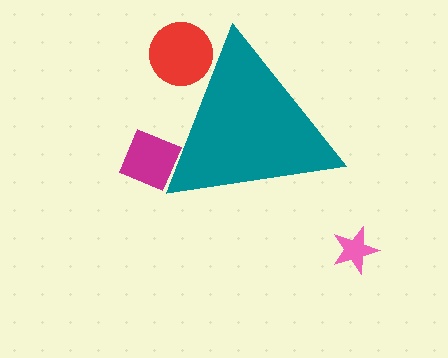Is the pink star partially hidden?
No, the pink star is fully visible.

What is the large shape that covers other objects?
A teal triangle.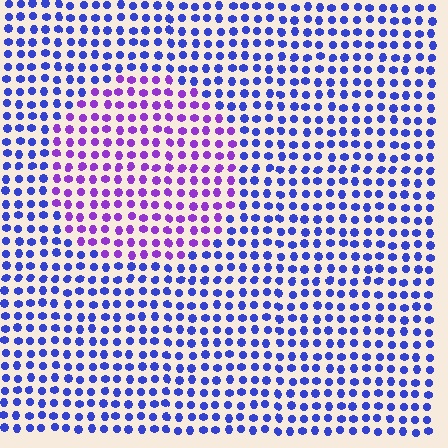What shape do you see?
I see a circle.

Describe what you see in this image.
The image is filled with small blue elements in a uniform arrangement. A circle-shaped region is visible where the elements are tinted to a slightly different hue, forming a subtle color boundary.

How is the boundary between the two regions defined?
The boundary is defined purely by a slight shift in hue (about 43 degrees). Spacing, size, and orientation are identical on both sides.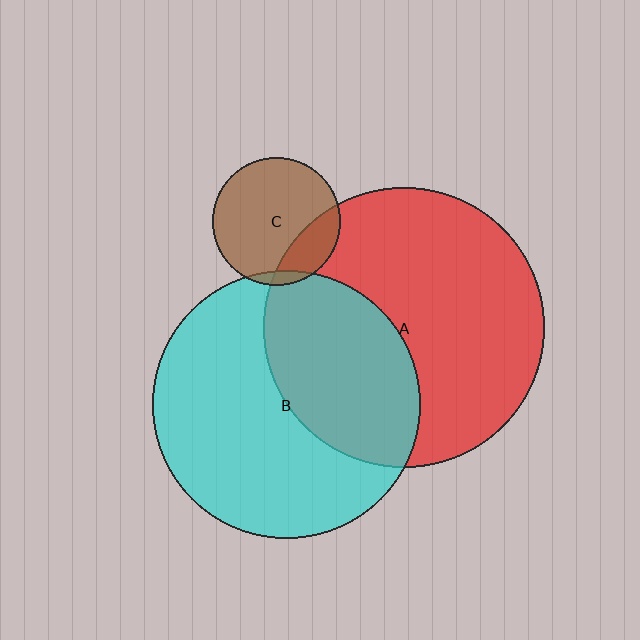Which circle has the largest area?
Circle A (red).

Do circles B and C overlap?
Yes.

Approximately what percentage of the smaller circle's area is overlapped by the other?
Approximately 5%.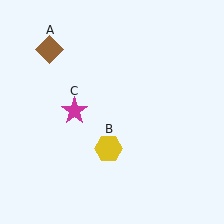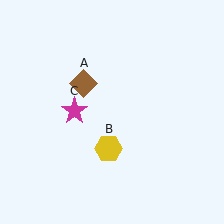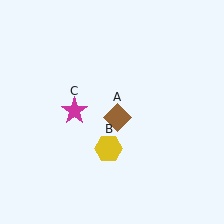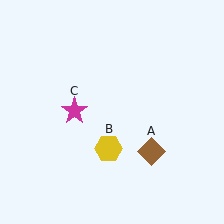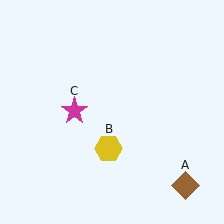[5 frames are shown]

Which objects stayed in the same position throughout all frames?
Yellow hexagon (object B) and magenta star (object C) remained stationary.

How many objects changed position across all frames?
1 object changed position: brown diamond (object A).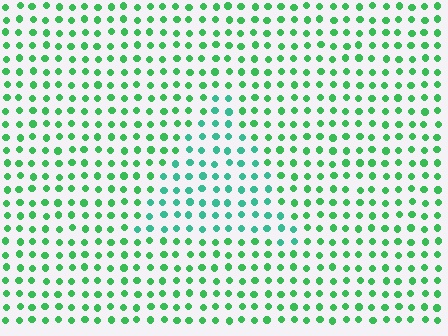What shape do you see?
I see a triangle.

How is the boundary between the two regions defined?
The boundary is defined purely by a slight shift in hue (about 29 degrees). Spacing, size, and orientation are identical on both sides.